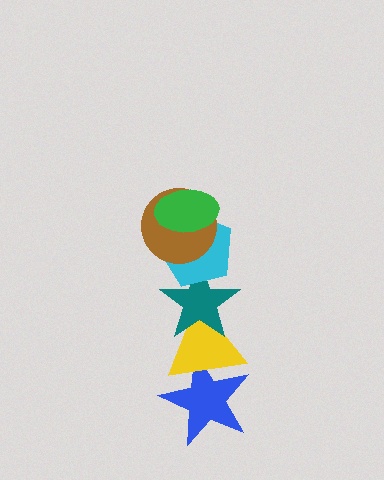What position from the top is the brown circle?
The brown circle is 2nd from the top.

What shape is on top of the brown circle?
The green ellipse is on top of the brown circle.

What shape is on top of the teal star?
The cyan pentagon is on top of the teal star.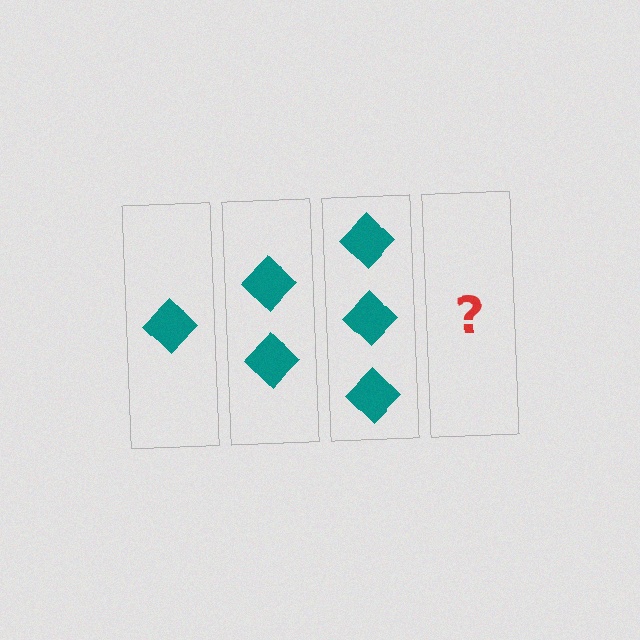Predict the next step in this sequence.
The next step is 4 diamonds.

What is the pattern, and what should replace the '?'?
The pattern is that each step adds one more diamond. The '?' should be 4 diamonds.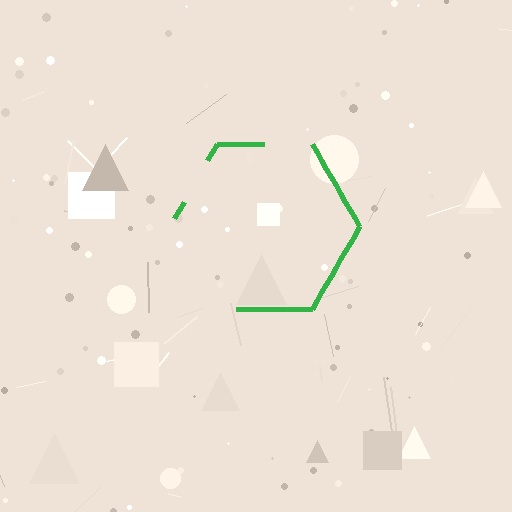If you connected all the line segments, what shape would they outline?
They would outline a hexagon.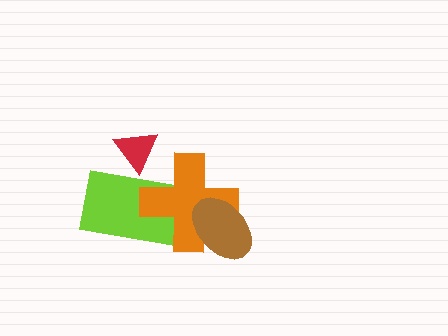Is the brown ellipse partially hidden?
No, no other shape covers it.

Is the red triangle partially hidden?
Yes, it is partially covered by another shape.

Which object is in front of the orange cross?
The brown ellipse is in front of the orange cross.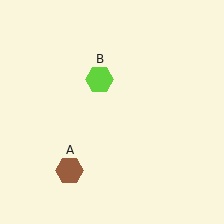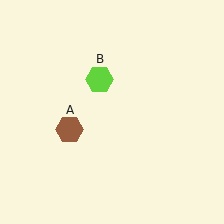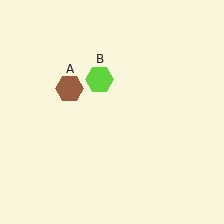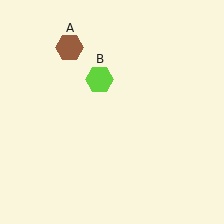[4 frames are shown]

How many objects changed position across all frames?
1 object changed position: brown hexagon (object A).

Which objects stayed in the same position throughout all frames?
Lime hexagon (object B) remained stationary.